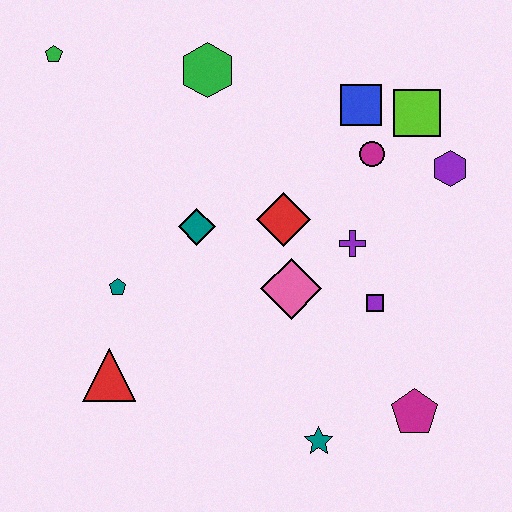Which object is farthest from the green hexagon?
The magenta pentagon is farthest from the green hexagon.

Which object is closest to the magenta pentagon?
The teal star is closest to the magenta pentagon.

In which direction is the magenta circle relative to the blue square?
The magenta circle is below the blue square.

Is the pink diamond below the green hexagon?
Yes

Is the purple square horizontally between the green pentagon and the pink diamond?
No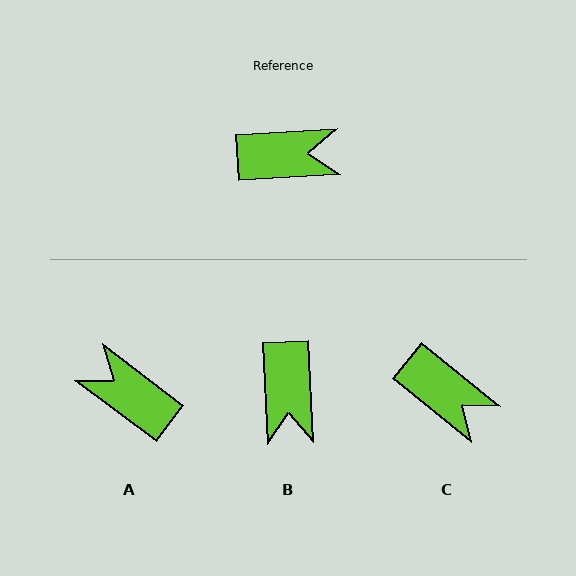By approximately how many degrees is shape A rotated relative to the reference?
Approximately 139 degrees counter-clockwise.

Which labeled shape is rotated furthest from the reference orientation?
A, about 139 degrees away.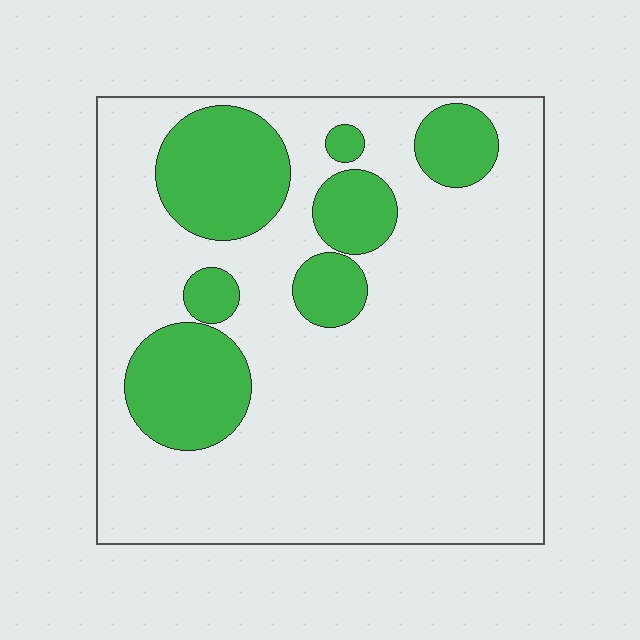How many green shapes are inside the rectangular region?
7.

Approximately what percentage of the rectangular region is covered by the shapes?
Approximately 25%.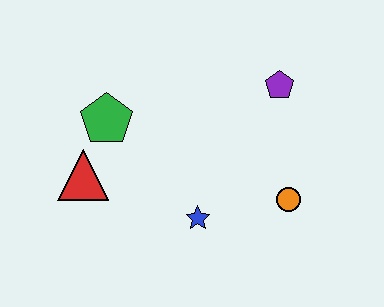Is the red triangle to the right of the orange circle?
No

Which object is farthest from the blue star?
The purple pentagon is farthest from the blue star.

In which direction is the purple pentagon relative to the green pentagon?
The purple pentagon is to the right of the green pentagon.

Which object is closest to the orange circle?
The blue star is closest to the orange circle.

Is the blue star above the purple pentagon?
No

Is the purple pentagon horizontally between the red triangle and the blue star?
No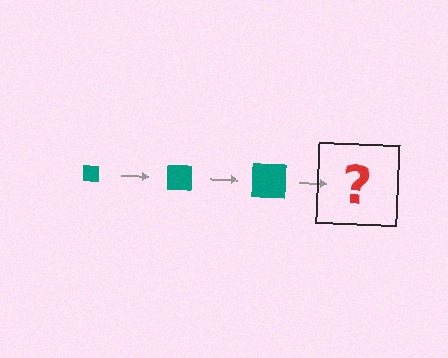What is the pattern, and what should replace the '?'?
The pattern is that the square gets progressively larger each step. The '?' should be a teal square, larger than the previous one.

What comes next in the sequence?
The next element should be a teal square, larger than the previous one.